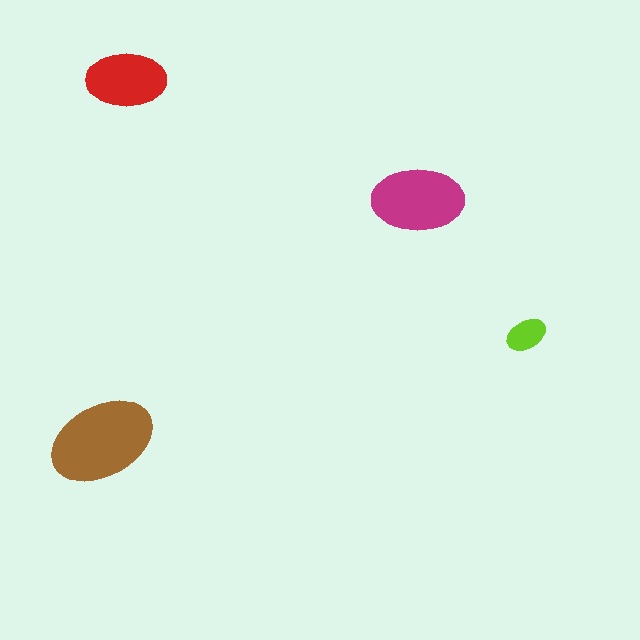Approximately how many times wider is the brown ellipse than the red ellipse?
About 1.5 times wider.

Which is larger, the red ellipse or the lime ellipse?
The red one.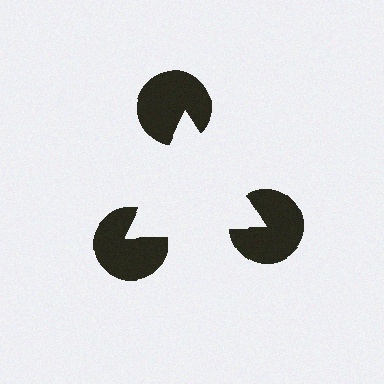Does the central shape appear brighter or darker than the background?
It typically appears slightly brighter than the background, even though no actual brightness change is drawn.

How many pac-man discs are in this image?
There are 3 — one at each vertex of the illusory triangle.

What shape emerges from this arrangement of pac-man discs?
An illusory triangle — its edges are inferred from the aligned wedge cuts in the pac-man discs, not physically drawn.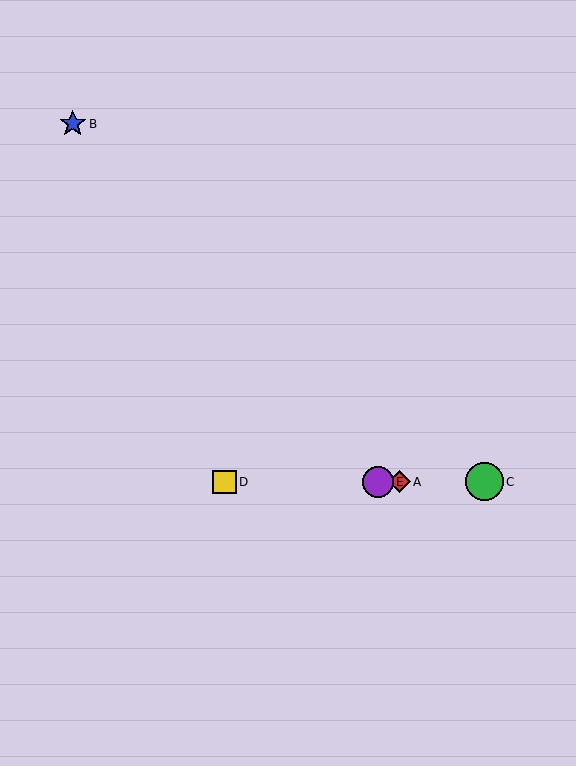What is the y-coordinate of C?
Object C is at y≈482.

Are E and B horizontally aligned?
No, E is at y≈482 and B is at y≈124.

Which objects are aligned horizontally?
Objects A, C, D, E are aligned horizontally.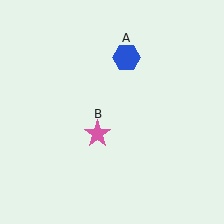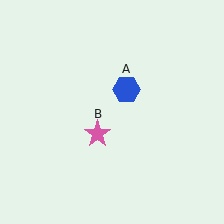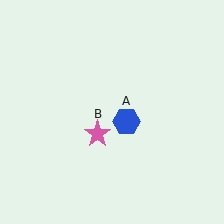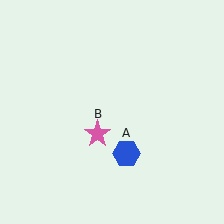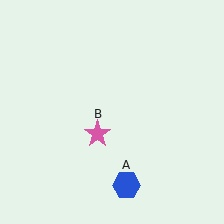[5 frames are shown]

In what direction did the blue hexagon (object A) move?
The blue hexagon (object A) moved down.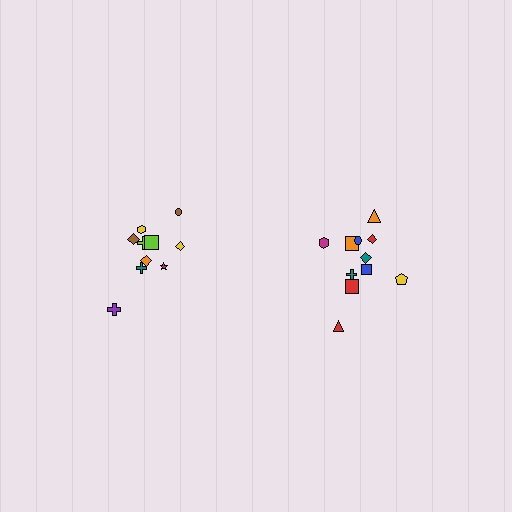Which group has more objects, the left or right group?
The right group.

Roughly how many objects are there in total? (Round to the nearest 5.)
Roughly 20 objects in total.